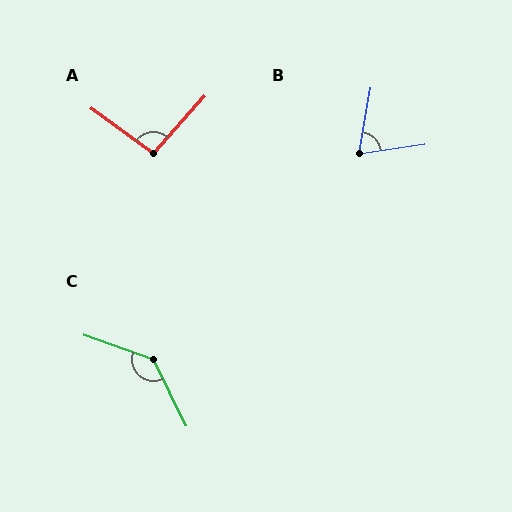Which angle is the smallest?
B, at approximately 72 degrees.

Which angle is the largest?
C, at approximately 135 degrees.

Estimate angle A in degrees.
Approximately 96 degrees.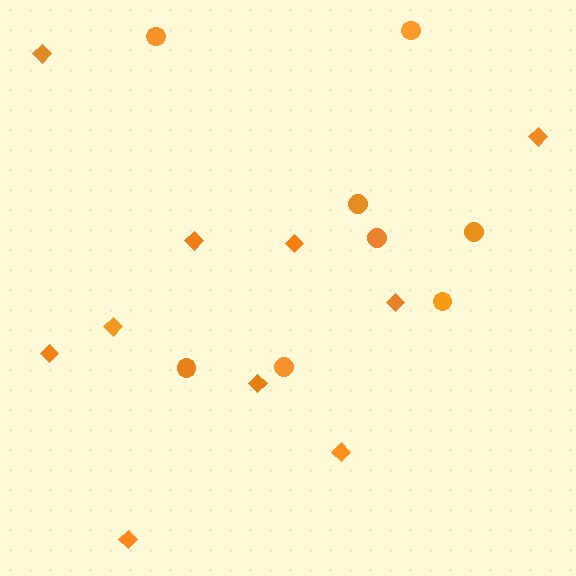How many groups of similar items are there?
There are 2 groups: one group of circles (8) and one group of diamonds (10).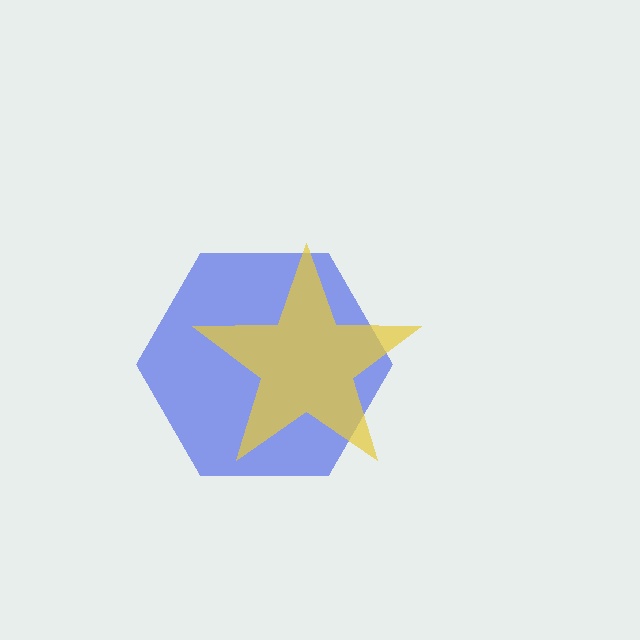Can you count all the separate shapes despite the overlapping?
Yes, there are 2 separate shapes.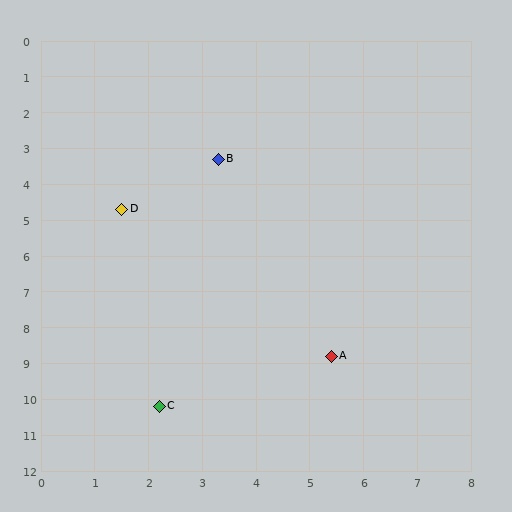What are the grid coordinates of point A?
Point A is at approximately (5.4, 8.8).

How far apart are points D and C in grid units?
Points D and C are about 5.5 grid units apart.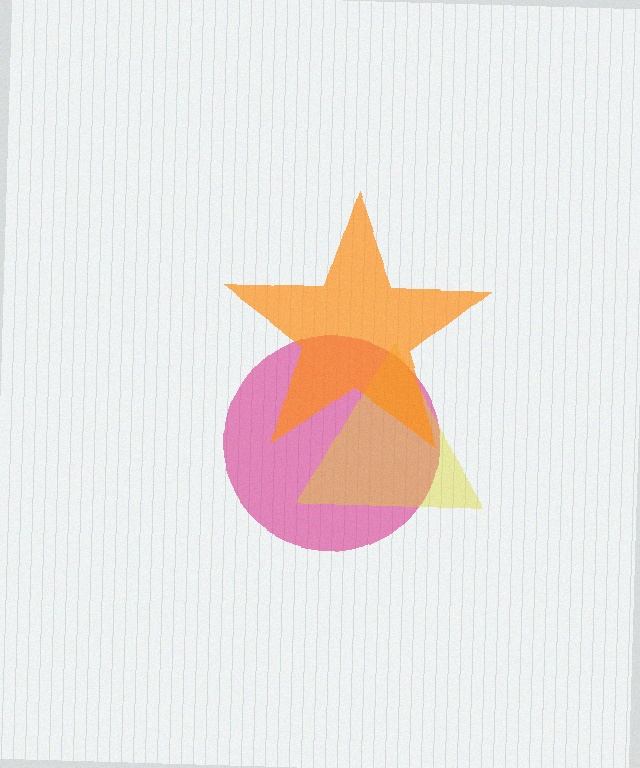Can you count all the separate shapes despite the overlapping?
Yes, there are 3 separate shapes.